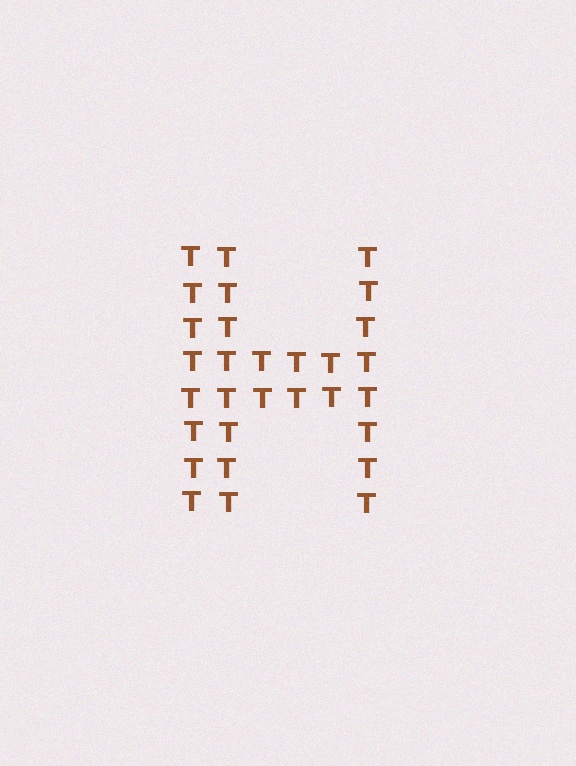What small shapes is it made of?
It is made of small letter T's.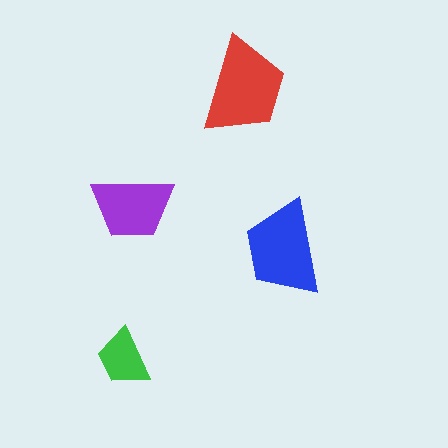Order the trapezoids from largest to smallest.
the red one, the blue one, the purple one, the green one.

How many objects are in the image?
There are 4 objects in the image.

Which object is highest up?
The red trapezoid is topmost.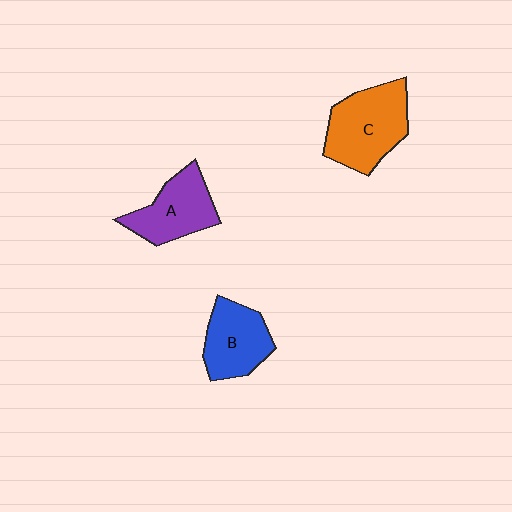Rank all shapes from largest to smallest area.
From largest to smallest: C (orange), A (purple), B (blue).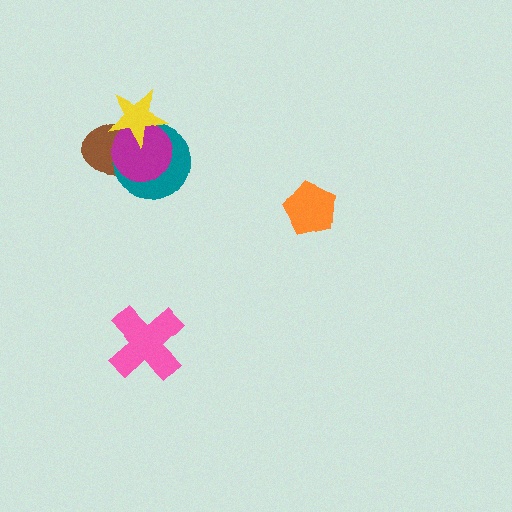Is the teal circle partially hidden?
Yes, it is partially covered by another shape.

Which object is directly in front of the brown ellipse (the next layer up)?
The teal circle is directly in front of the brown ellipse.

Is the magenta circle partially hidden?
Yes, it is partially covered by another shape.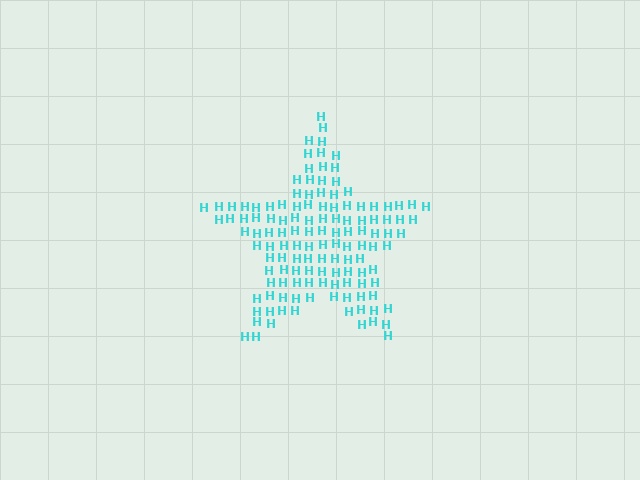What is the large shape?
The large shape is a star.